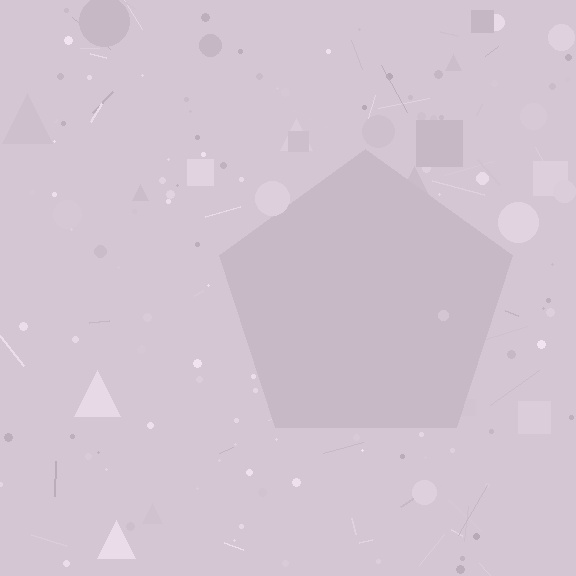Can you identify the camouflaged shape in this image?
The camouflaged shape is a pentagon.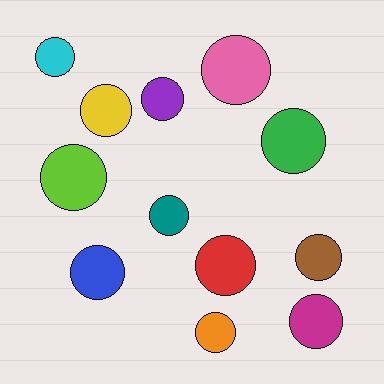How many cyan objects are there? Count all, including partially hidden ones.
There is 1 cyan object.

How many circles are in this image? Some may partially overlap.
There are 12 circles.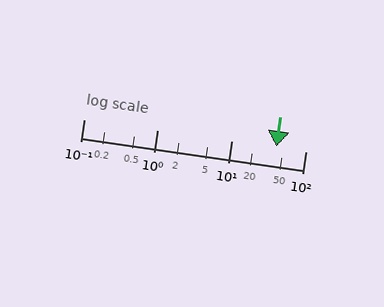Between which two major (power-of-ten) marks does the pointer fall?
The pointer is between 10 and 100.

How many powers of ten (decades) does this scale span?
The scale spans 3 decades, from 0.1 to 100.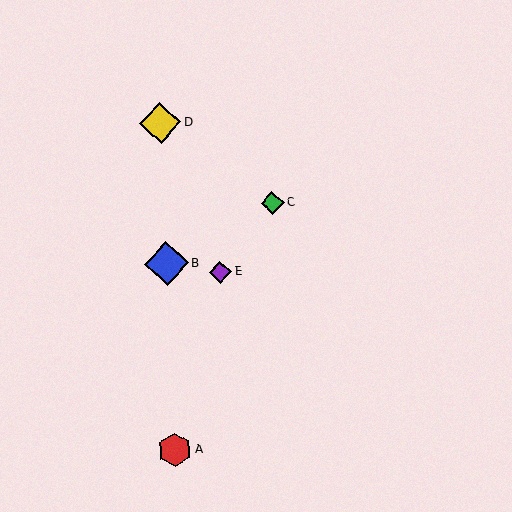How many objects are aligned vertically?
3 objects (A, B, D) are aligned vertically.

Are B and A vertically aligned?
Yes, both are at x≈166.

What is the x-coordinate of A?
Object A is at x≈175.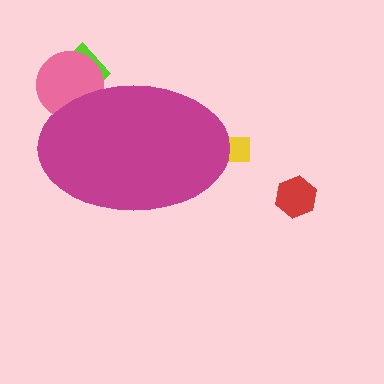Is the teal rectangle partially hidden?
Yes, the teal rectangle is partially hidden behind the magenta ellipse.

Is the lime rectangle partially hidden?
Yes, the lime rectangle is partially hidden behind the magenta ellipse.